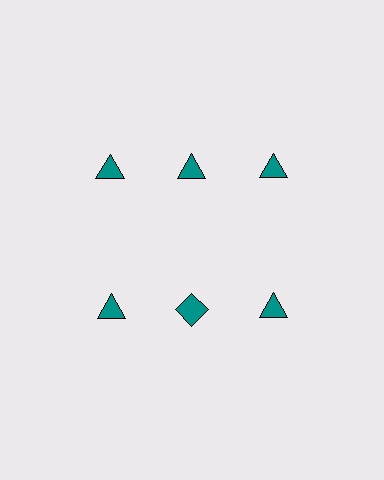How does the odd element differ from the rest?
It has a different shape: diamond instead of triangle.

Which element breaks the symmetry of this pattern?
The teal diamond in the second row, second from left column breaks the symmetry. All other shapes are teal triangles.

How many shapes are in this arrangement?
There are 6 shapes arranged in a grid pattern.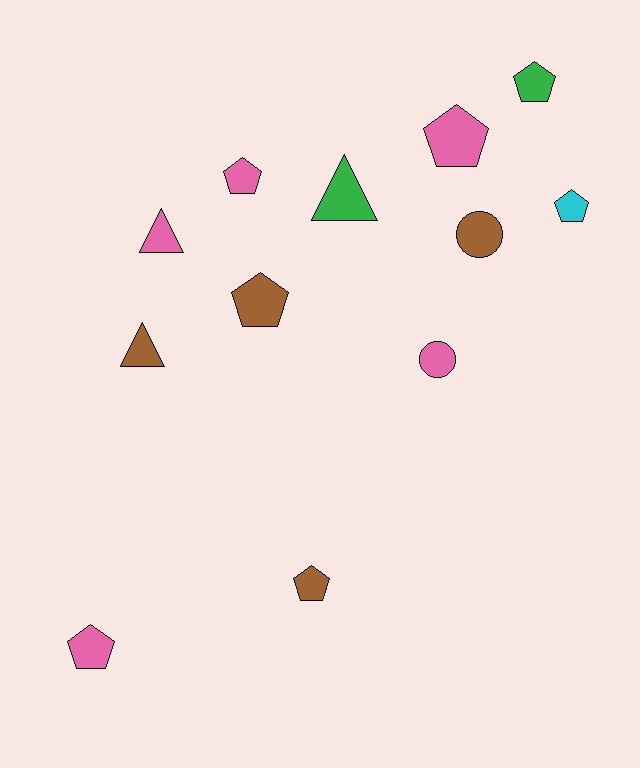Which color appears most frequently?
Pink, with 5 objects.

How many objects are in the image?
There are 12 objects.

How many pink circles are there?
There is 1 pink circle.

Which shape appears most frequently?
Pentagon, with 7 objects.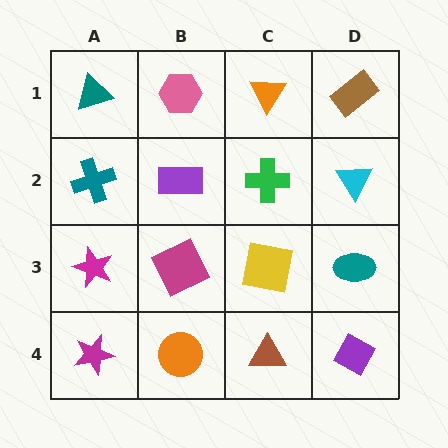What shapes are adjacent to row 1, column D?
A cyan triangle (row 2, column D), an orange triangle (row 1, column C).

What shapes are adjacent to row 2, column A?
A teal triangle (row 1, column A), a magenta star (row 3, column A), a purple rectangle (row 2, column B).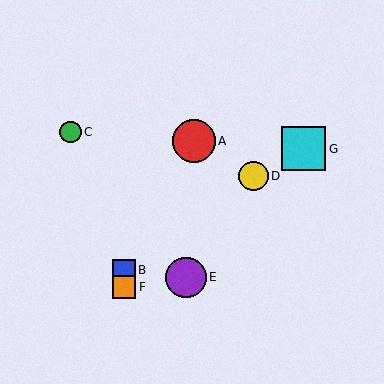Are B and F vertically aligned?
Yes, both are at x≈124.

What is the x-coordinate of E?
Object E is at x≈186.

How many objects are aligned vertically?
2 objects (B, F) are aligned vertically.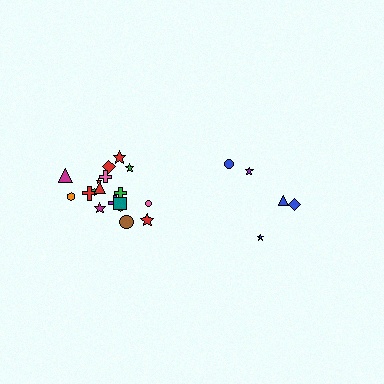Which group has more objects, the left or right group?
The left group.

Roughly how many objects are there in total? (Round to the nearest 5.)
Roughly 25 objects in total.